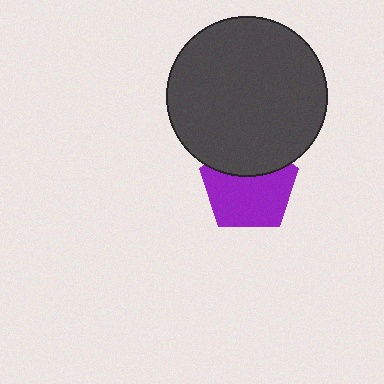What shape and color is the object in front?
The object in front is a dark gray circle.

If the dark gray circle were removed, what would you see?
You would see the complete purple pentagon.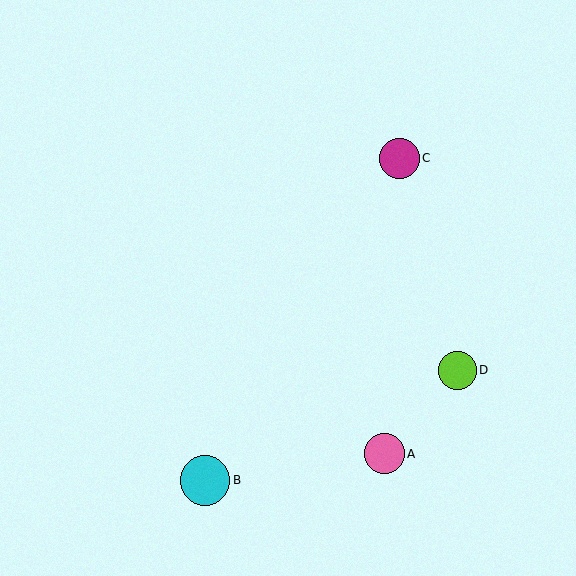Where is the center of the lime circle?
The center of the lime circle is at (457, 370).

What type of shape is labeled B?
Shape B is a cyan circle.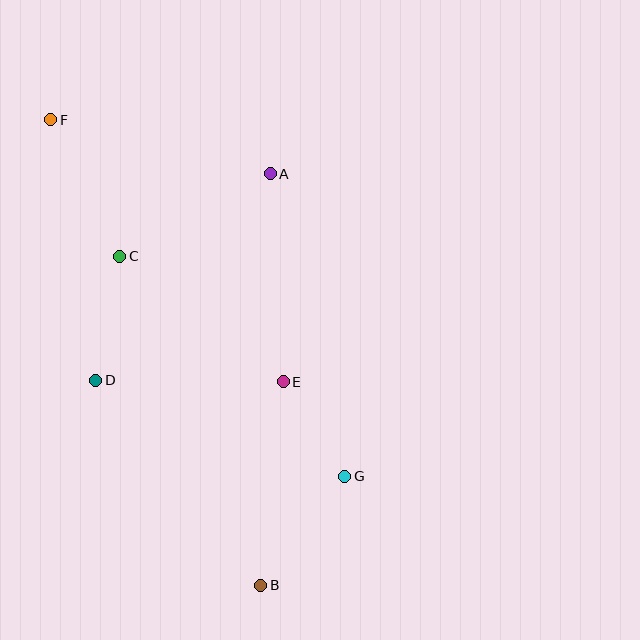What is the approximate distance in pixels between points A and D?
The distance between A and D is approximately 270 pixels.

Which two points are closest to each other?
Points E and G are closest to each other.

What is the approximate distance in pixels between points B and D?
The distance between B and D is approximately 263 pixels.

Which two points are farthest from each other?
Points B and F are farthest from each other.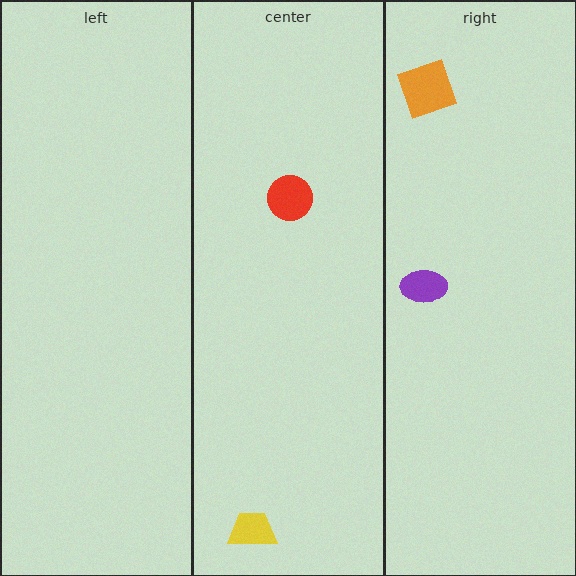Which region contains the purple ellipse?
The right region.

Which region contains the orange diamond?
The right region.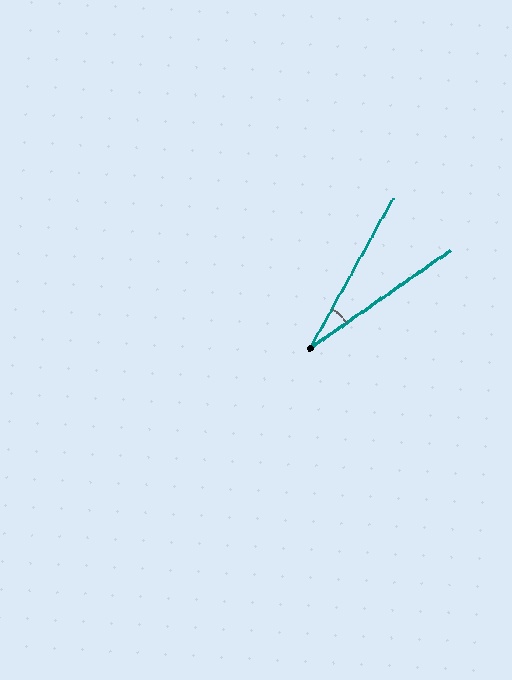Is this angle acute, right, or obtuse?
It is acute.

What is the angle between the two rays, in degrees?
Approximately 26 degrees.